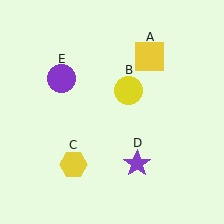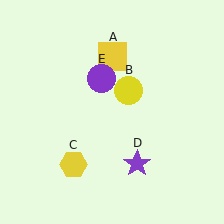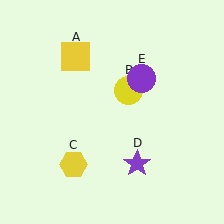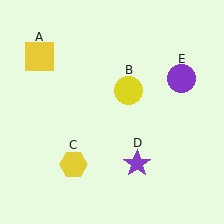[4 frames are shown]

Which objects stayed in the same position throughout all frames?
Yellow circle (object B) and yellow hexagon (object C) and purple star (object D) remained stationary.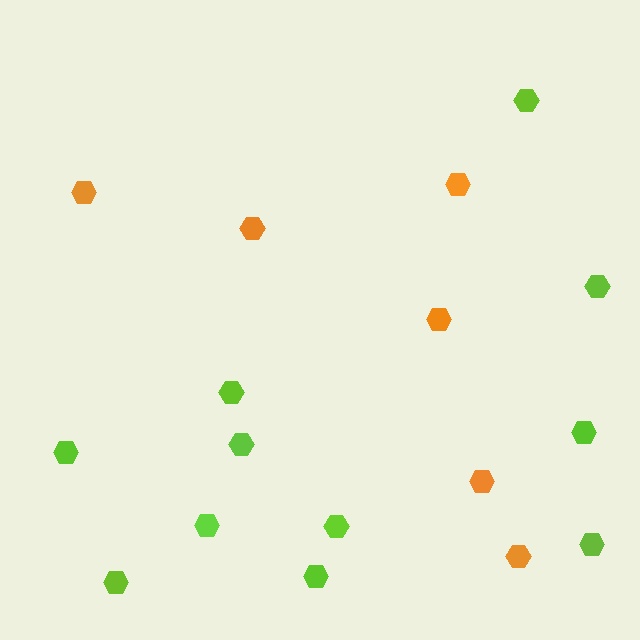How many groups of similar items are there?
There are 2 groups: one group of orange hexagons (6) and one group of lime hexagons (11).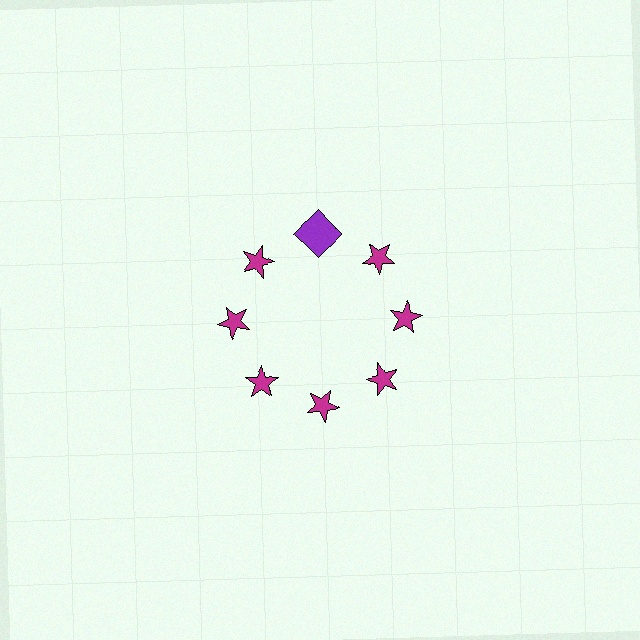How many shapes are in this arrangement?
There are 8 shapes arranged in a ring pattern.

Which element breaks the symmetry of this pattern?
The purple square at roughly the 12 o'clock position breaks the symmetry. All other shapes are magenta stars.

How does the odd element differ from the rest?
It differs in both color (purple instead of magenta) and shape (square instead of star).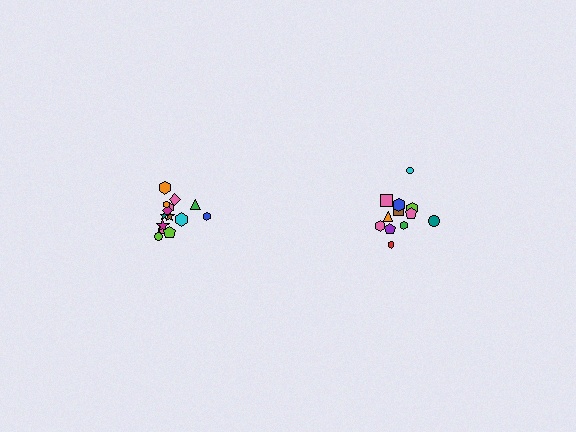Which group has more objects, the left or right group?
The left group.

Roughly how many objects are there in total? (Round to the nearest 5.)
Roughly 25 objects in total.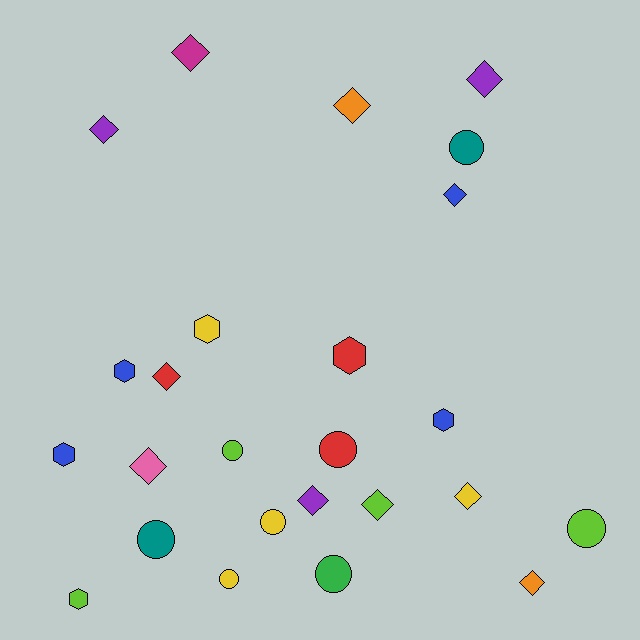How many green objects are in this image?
There is 1 green object.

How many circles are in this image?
There are 8 circles.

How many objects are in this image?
There are 25 objects.